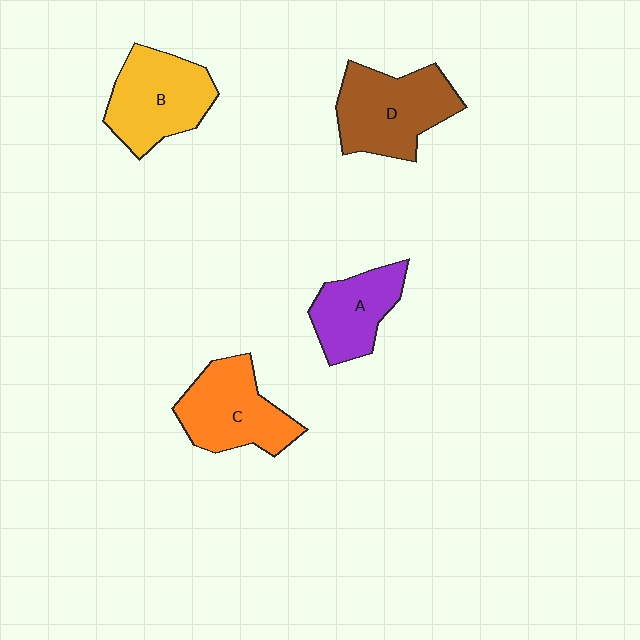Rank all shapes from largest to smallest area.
From largest to smallest: D (brown), B (yellow), C (orange), A (purple).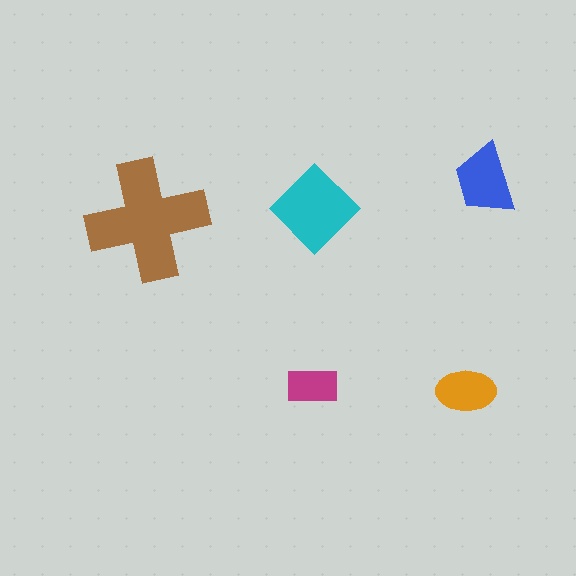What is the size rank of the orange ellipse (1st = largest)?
4th.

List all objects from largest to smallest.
The brown cross, the cyan diamond, the blue trapezoid, the orange ellipse, the magenta rectangle.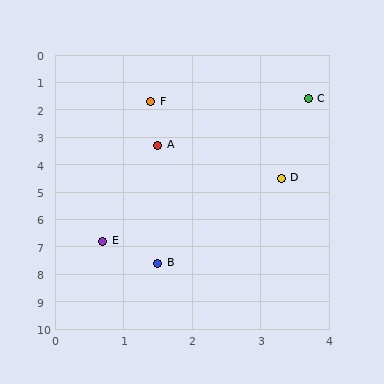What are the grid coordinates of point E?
Point E is at approximately (0.7, 6.8).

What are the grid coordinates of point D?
Point D is at approximately (3.3, 4.5).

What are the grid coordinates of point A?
Point A is at approximately (1.5, 3.3).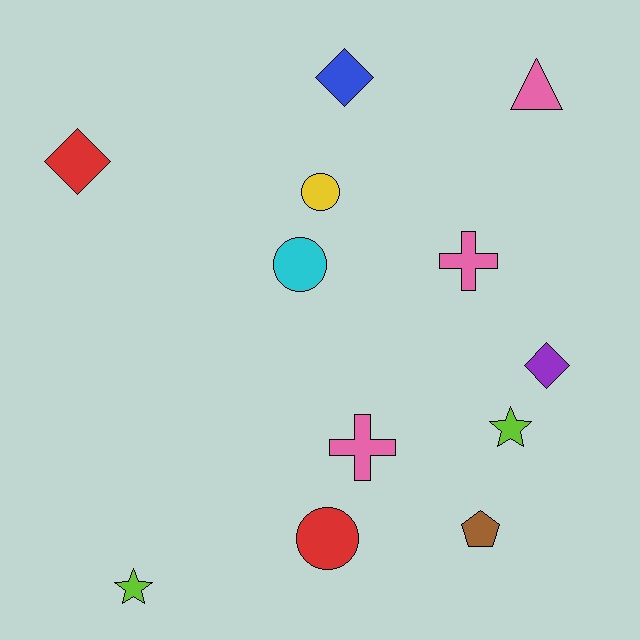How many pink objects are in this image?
There are 3 pink objects.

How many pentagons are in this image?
There is 1 pentagon.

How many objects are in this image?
There are 12 objects.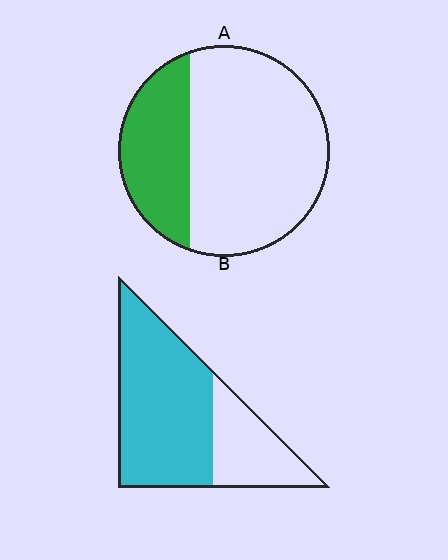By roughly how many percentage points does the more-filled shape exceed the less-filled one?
By roughly 40 percentage points (B over A).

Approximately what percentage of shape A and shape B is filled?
A is approximately 30% and B is approximately 70%.